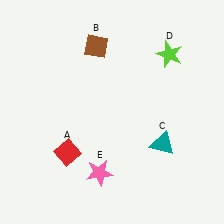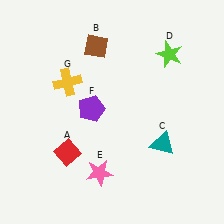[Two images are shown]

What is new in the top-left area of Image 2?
A yellow cross (G) was added in the top-left area of Image 2.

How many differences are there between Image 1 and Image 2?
There are 2 differences between the two images.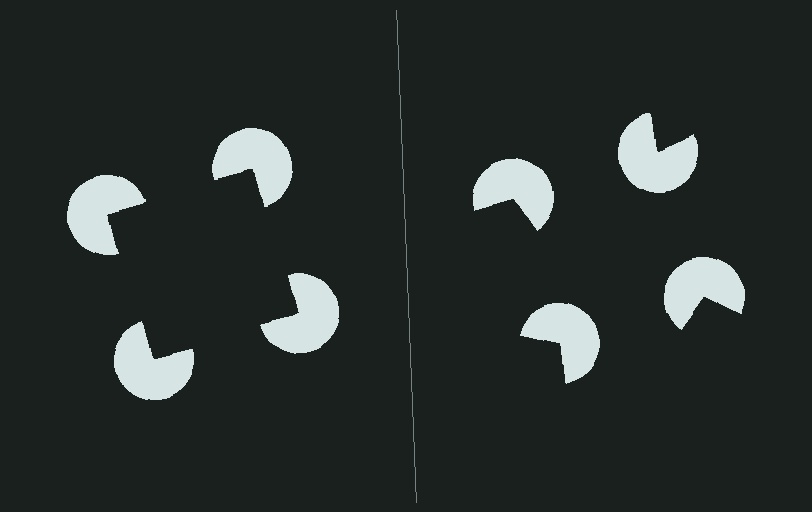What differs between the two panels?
The pac-man discs are positioned identically on both sides; only the wedge orientations differ. On the left they align to a square; on the right they are misaligned.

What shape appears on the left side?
An illusory square.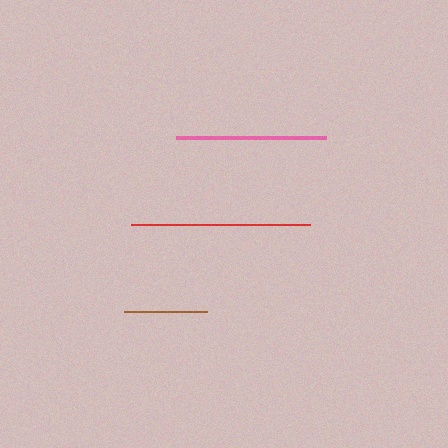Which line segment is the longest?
The red line is the longest at approximately 179 pixels.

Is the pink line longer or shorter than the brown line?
The pink line is longer than the brown line.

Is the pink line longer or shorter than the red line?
The red line is longer than the pink line.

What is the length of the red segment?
The red segment is approximately 179 pixels long.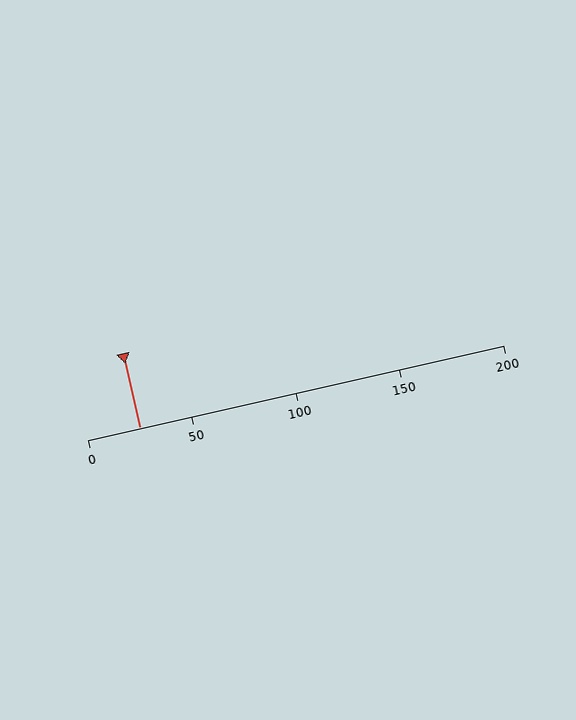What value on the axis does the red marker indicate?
The marker indicates approximately 25.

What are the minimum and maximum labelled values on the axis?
The axis runs from 0 to 200.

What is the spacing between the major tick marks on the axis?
The major ticks are spaced 50 apart.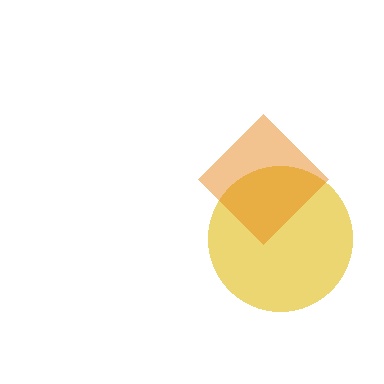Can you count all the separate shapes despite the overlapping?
Yes, there are 2 separate shapes.